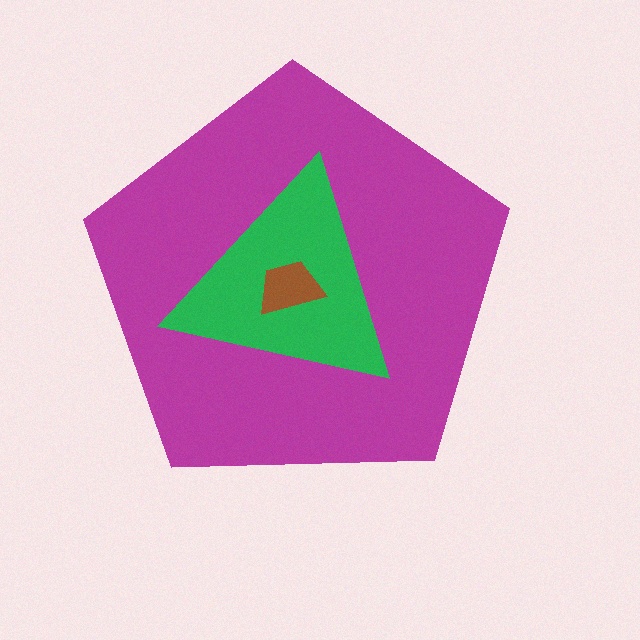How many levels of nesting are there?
3.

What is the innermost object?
The brown trapezoid.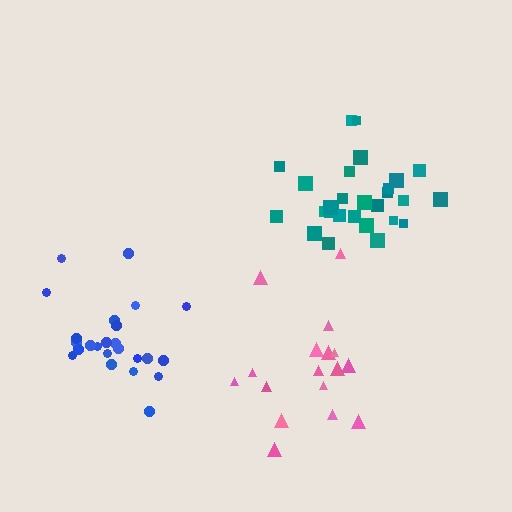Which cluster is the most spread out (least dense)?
Pink.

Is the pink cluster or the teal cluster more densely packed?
Teal.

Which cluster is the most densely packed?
Teal.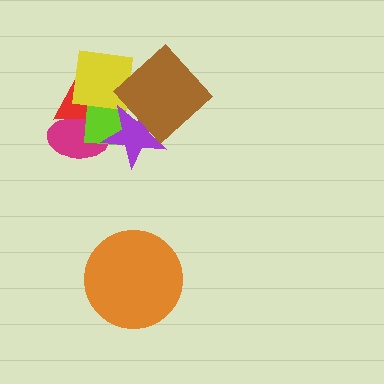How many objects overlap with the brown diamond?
4 objects overlap with the brown diamond.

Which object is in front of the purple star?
The brown diamond is in front of the purple star.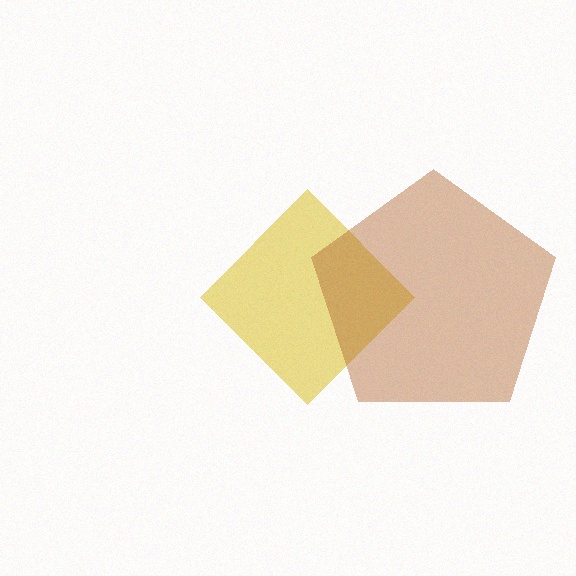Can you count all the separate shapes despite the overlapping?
Yes, there are 2 separate shapes.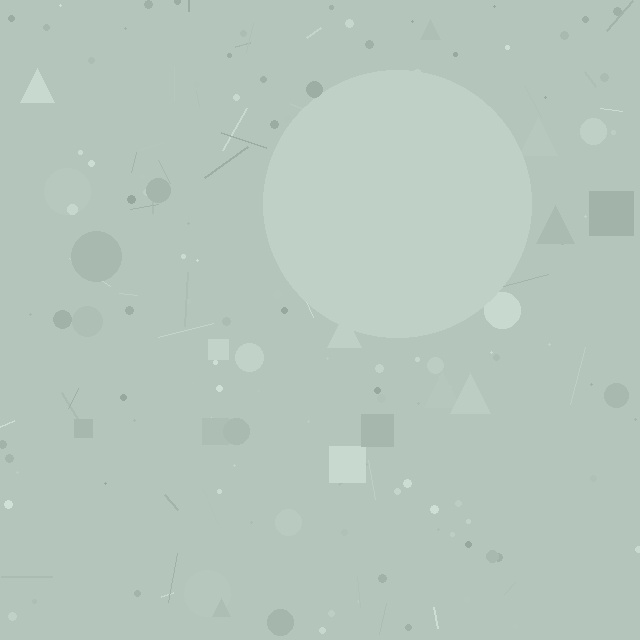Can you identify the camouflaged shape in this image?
The camouflaged shape is a circle.